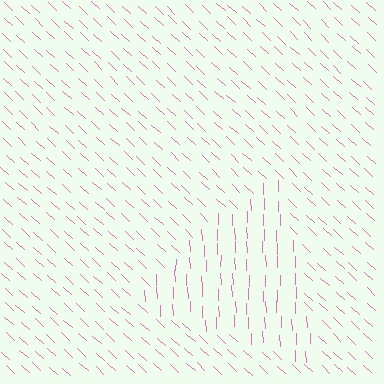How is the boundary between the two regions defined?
The boundary is defined purely by a change in line orientation (approximately 45 degrees difference). All lines are the same color and thickness.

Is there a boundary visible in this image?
Yes, there is a texture boundary formed by a change in line orientation.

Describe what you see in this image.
The image is filled with small pink line segments. A triangle region in the image has lines oriented differently from the surrounding lines, creating a visible texture boundary.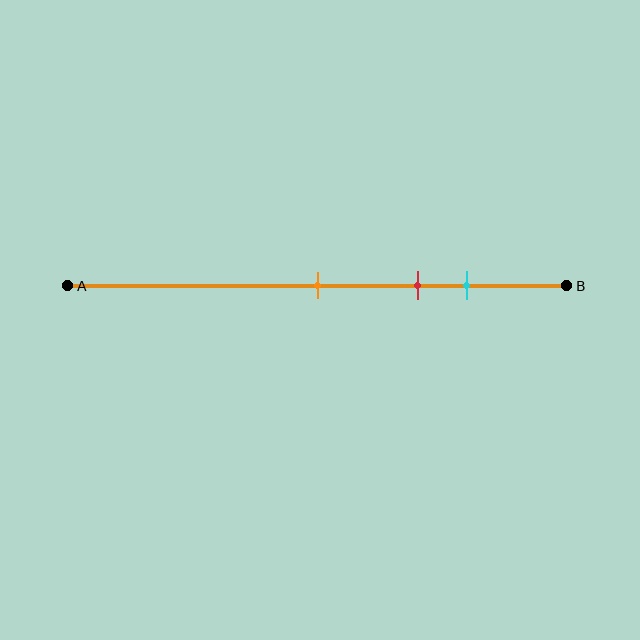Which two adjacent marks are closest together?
The red and cyan marks are the closest adjacent pair.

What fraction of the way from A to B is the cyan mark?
The cyan mark is approximately 80% (0.8) of the way from A to B.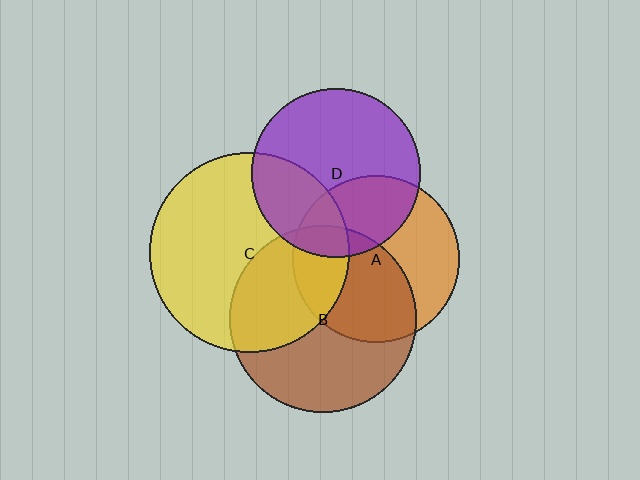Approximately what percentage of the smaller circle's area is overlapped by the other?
Approximately 25%.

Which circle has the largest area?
Circle C (yellow).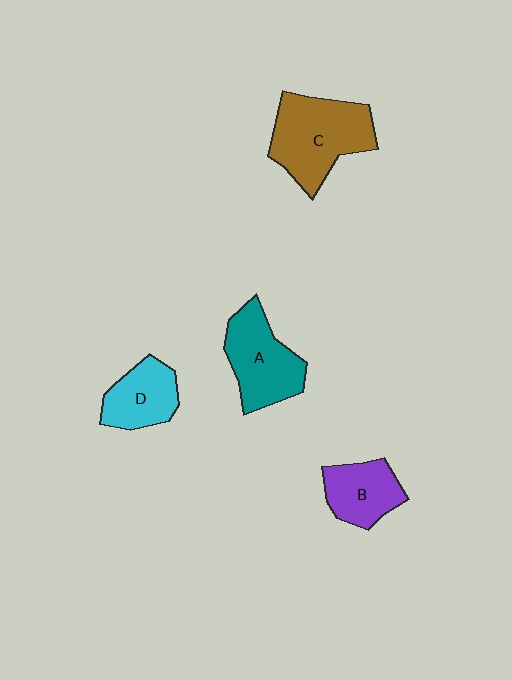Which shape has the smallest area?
Shape B (purple).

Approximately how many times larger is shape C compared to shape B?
Approximately 1.7 times.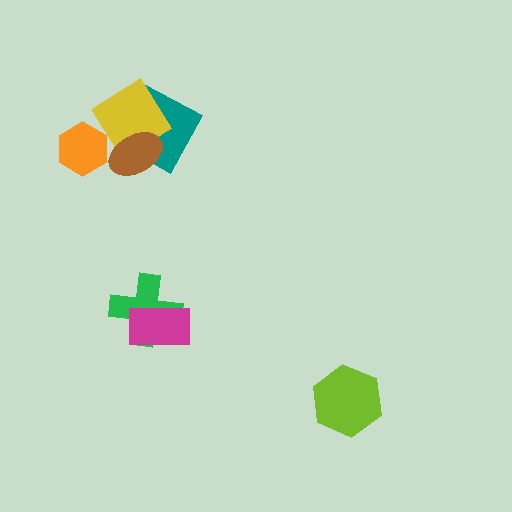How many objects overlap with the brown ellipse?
2 objects overlap with the brown ellipse.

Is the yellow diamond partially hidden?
Yes, it is partially covered by another shape.